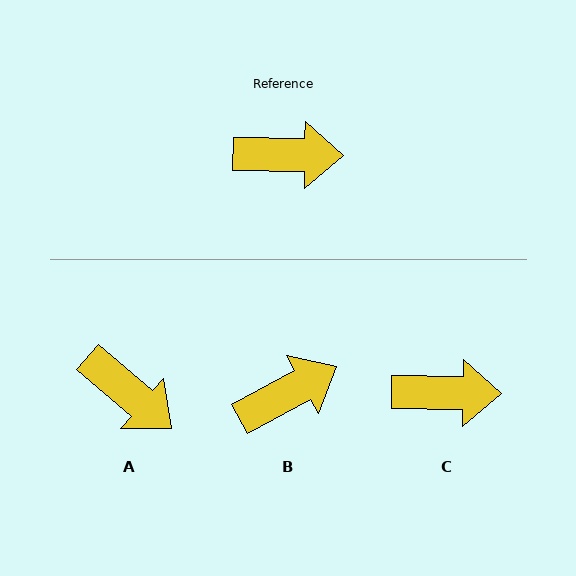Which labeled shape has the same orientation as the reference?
C.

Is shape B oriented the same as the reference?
No, it is off by about 29 degrees.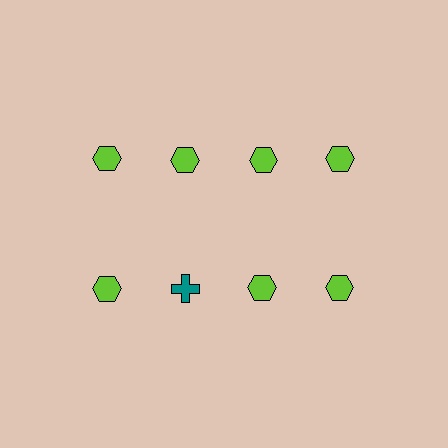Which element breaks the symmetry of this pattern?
The teal cross in the second row, second from left column breaks the symmetry. All other shapes are lime hexagons.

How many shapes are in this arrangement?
There are 8 shapes arranged in a grid pattern.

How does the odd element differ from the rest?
It differs in both color (teal instead of lime) and shape (cross instead of hexagon).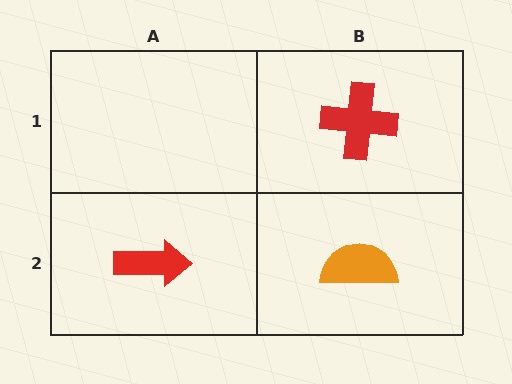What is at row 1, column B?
A red cross.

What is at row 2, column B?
An orange semicircle.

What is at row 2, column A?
A red arrow.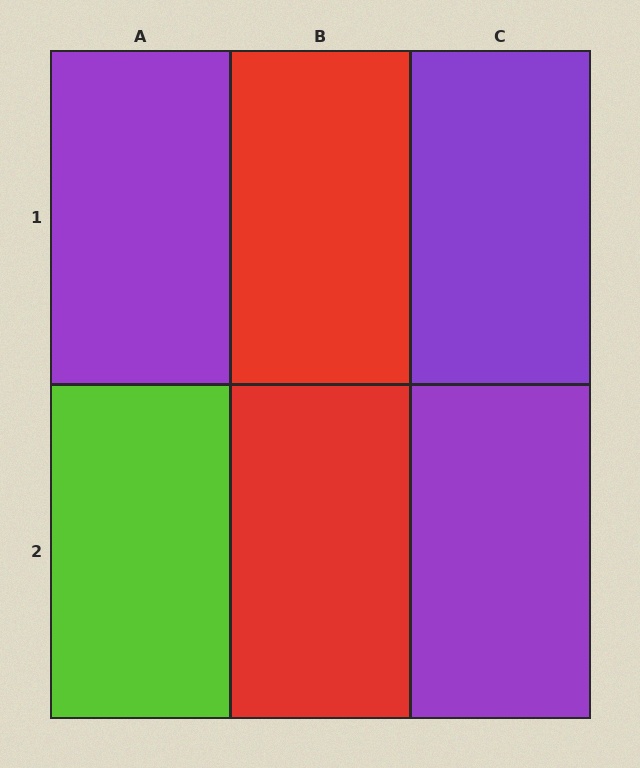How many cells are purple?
3 cells are purple.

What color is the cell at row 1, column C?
Purple.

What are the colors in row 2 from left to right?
Lime, red, purple.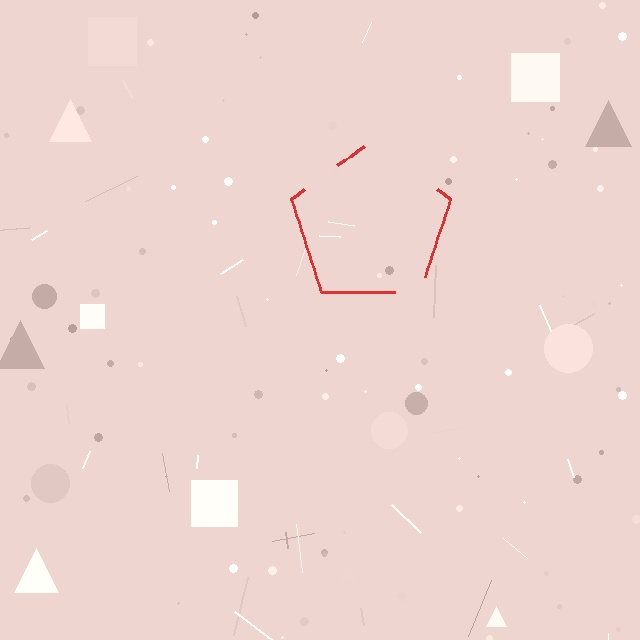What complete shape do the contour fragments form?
The contour fragments form a pentagon.